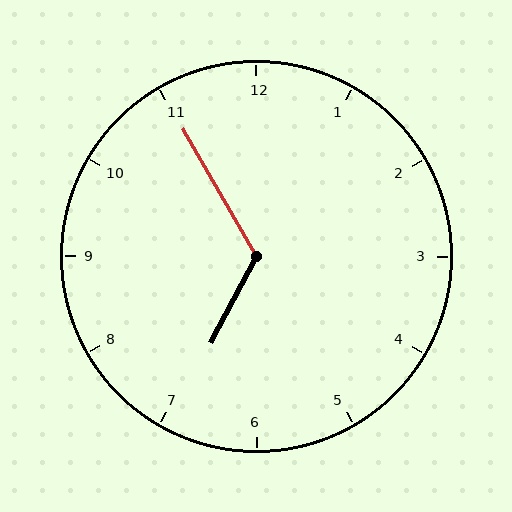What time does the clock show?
6:55.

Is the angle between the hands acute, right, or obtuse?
It is obtuse.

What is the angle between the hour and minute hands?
Approximately 122 degrees.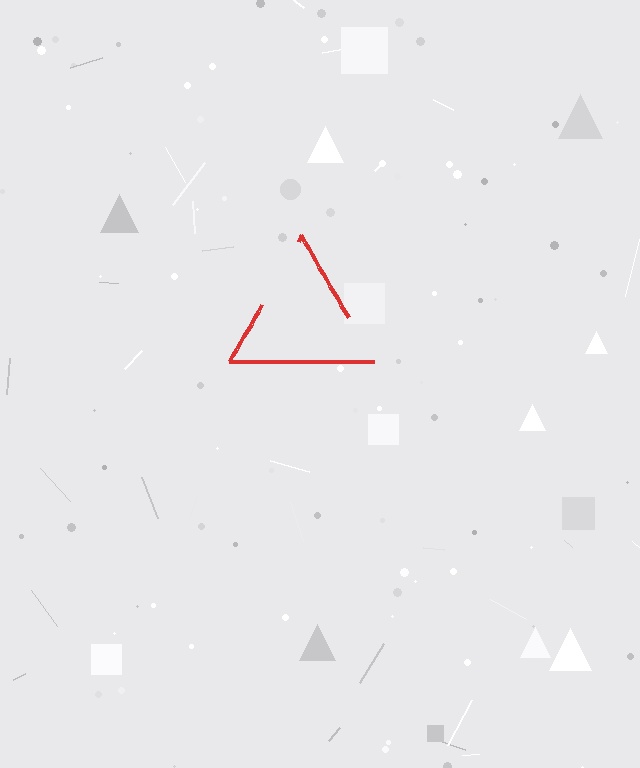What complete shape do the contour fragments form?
The contour fragments form a triangle.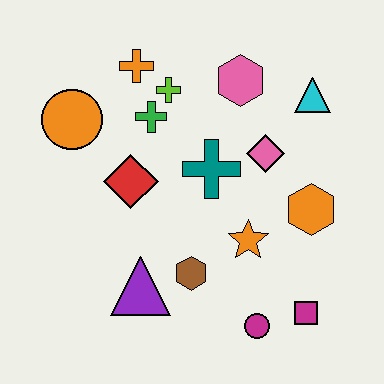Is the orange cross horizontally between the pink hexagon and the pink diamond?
No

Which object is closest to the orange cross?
The lime cross is closest to the orange cross.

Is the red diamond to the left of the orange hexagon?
Yes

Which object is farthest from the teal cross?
The magenta square is farthest from the teal cross.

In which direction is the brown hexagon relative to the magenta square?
The brown hexagon is to the left of the magenta square.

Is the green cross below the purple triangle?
No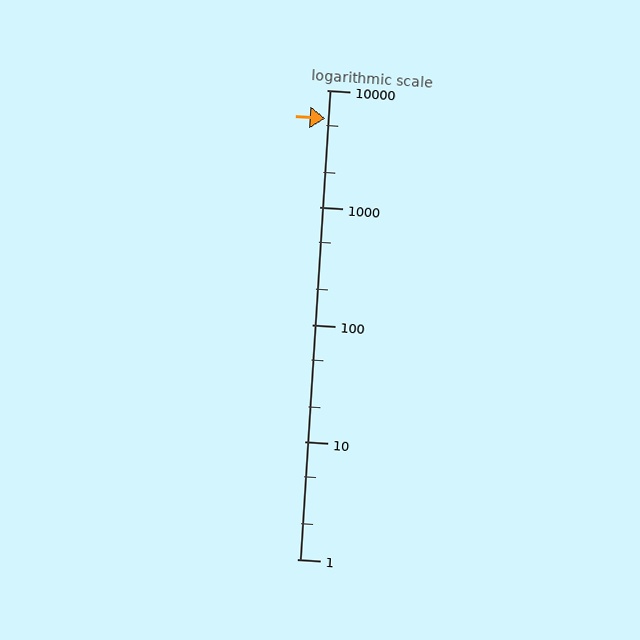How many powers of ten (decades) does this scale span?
The scale spans 4 decades, from 1 to 10000.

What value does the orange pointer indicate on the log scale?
The pointer indicates approximately 5700.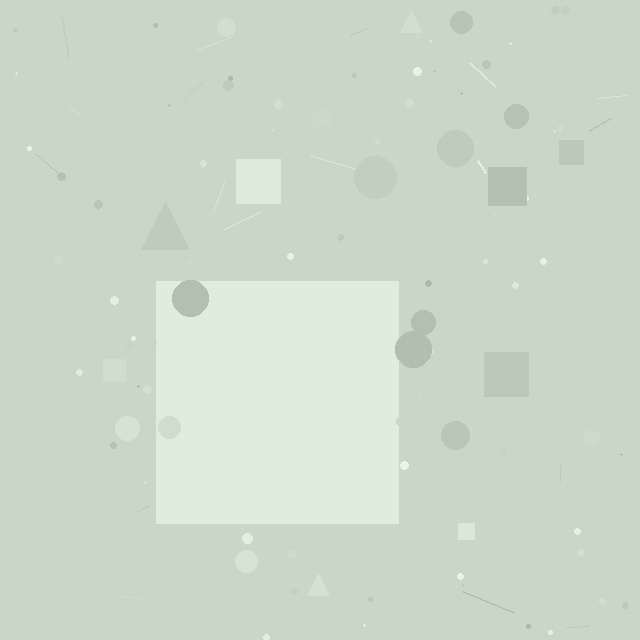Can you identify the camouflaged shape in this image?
The camouflaged shape is a square.